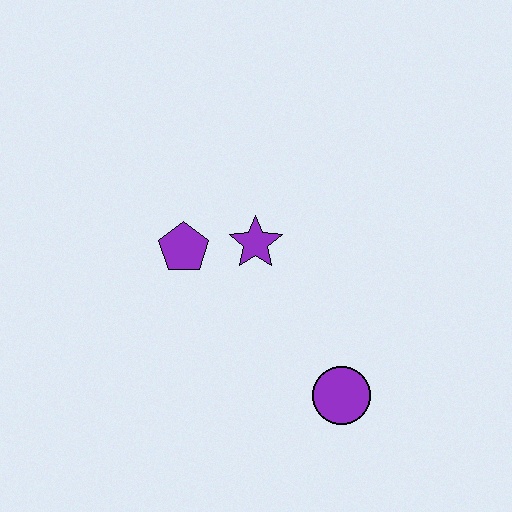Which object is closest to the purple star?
The purple pentagon is closest to the purple star.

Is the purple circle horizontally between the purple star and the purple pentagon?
No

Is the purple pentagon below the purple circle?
No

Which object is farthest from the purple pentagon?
The purple circle is farthest from the purple pentagon.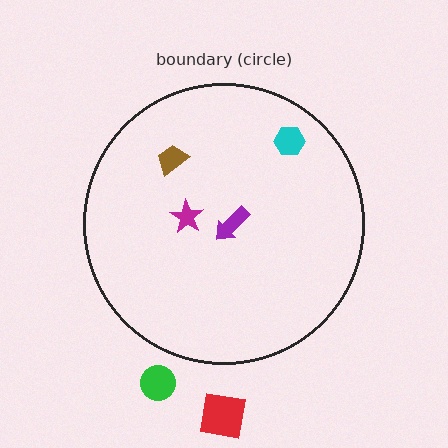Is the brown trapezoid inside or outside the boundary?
Inside.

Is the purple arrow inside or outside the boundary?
Inside.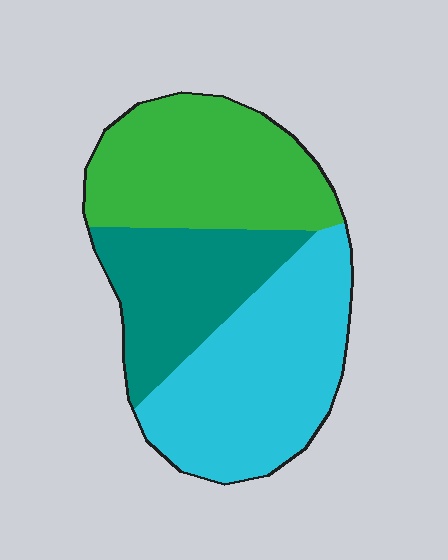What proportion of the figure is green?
Green covers roughly 35% of the figure.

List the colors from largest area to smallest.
From largest to smallest: cyan, green, teal.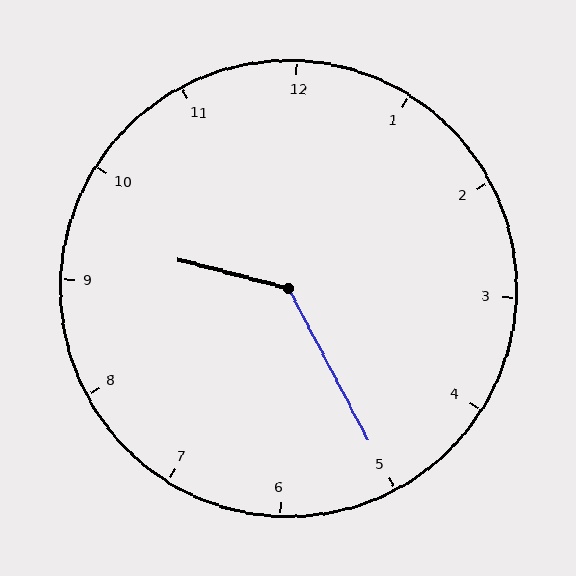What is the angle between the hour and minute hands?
Approximately 132 degrees.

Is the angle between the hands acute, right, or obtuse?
It is obtuse.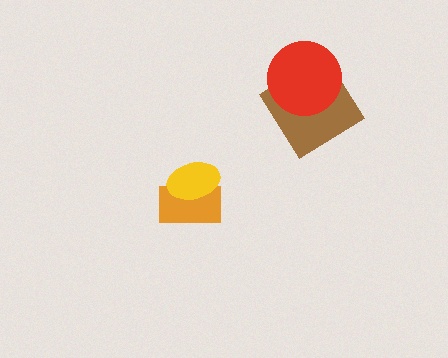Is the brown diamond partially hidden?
Yes, it is partially covered by another shape.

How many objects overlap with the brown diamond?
1 object overlaps with the brown diamond.